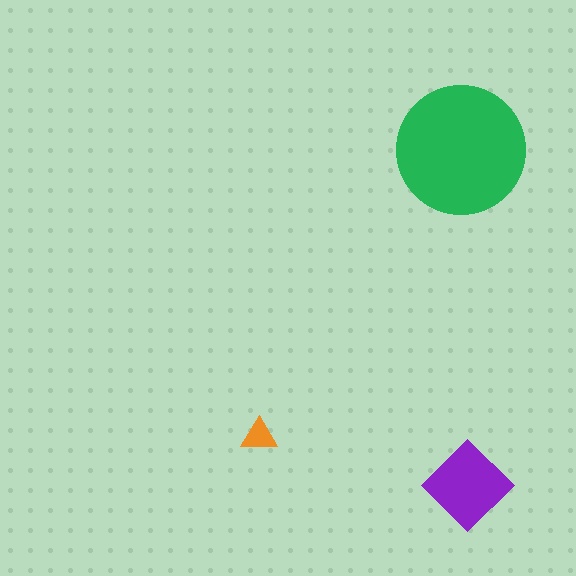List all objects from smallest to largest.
The orange triangle, the purple diamond, the green circle.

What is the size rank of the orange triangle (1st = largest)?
3rd.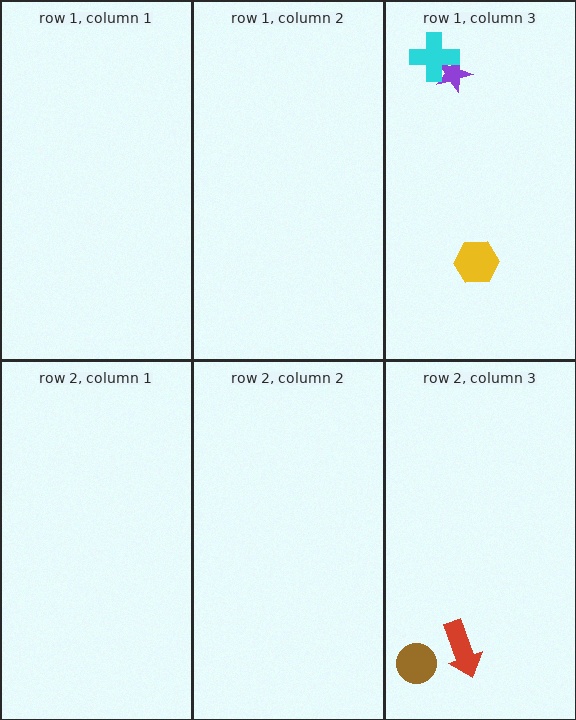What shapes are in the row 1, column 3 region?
The yellow hexagon, the purple star, the cyan cross.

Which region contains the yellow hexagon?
The row 1, column 3 region.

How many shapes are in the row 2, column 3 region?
2.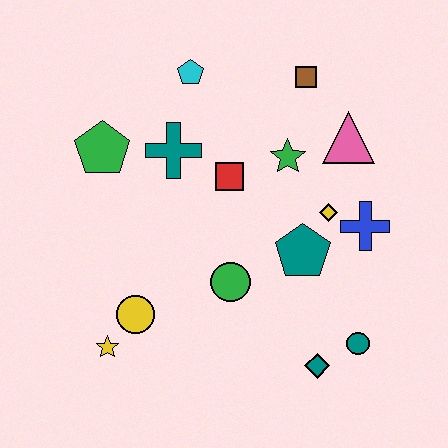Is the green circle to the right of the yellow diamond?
No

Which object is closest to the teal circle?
The teal diamond is closest to the teal circle.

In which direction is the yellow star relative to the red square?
The yellow star is below the red square.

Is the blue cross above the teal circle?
Yes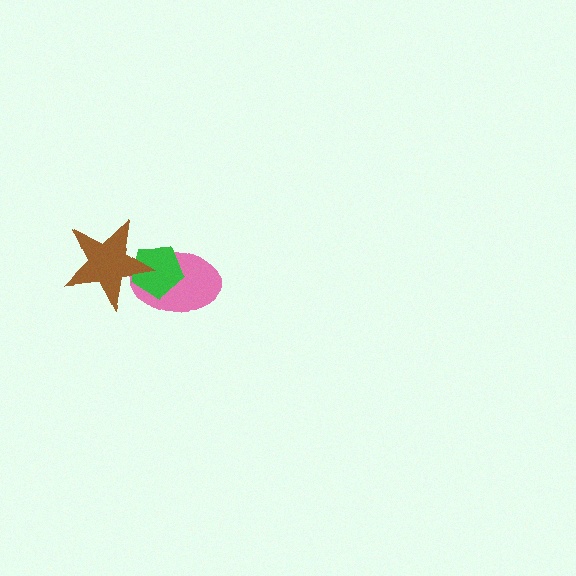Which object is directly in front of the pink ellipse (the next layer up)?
The green pentagon is directly in front of the pink ellipse.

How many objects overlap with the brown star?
2 objects overlap with the brown star.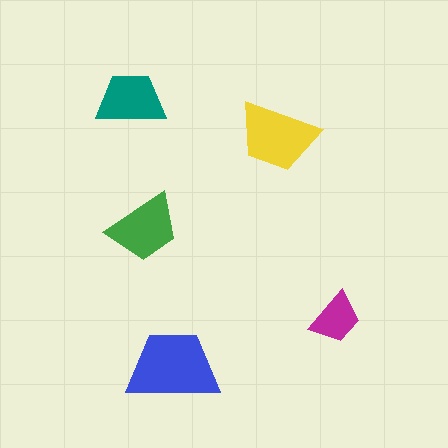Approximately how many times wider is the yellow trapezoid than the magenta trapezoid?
About 1.5 times wider.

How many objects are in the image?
There are 5 objects in the image.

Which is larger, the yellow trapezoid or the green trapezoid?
The yellow one.